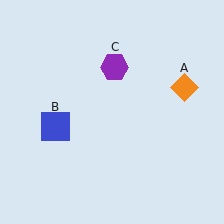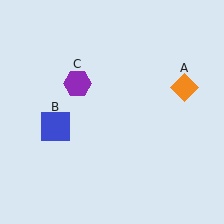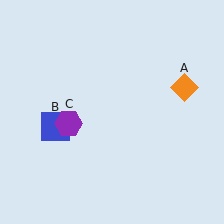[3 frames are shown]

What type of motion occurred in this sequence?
The purple hexagon (object C) rotated counterclockwise around the center of the scene.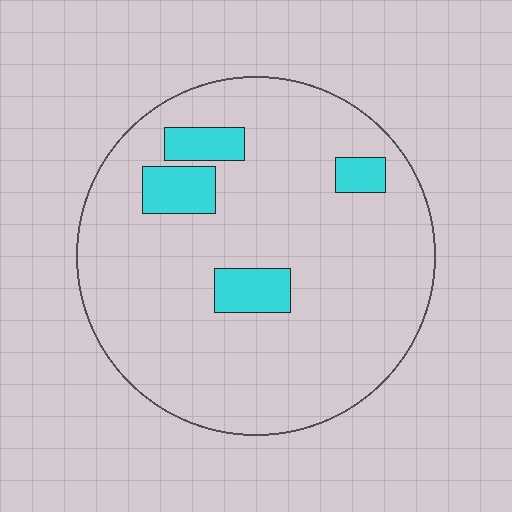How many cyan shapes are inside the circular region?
4.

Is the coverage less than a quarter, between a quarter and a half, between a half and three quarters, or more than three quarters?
Less than a quarter.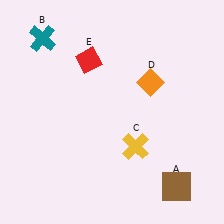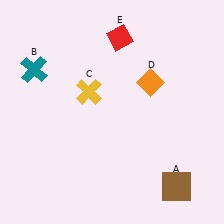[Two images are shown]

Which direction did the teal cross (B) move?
The teal cross (B) moved down.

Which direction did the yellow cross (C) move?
The yellow cross (C) moved up.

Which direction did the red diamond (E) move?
The red diamond (E) moved right.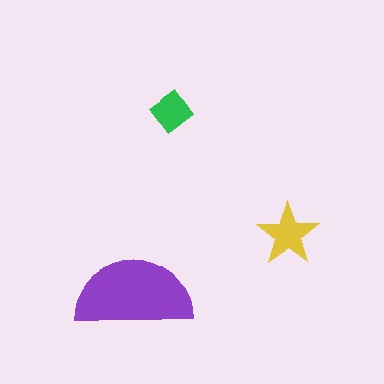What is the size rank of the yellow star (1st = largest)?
2nd.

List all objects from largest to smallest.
The purple semicircle, the yellow star, the green diamond.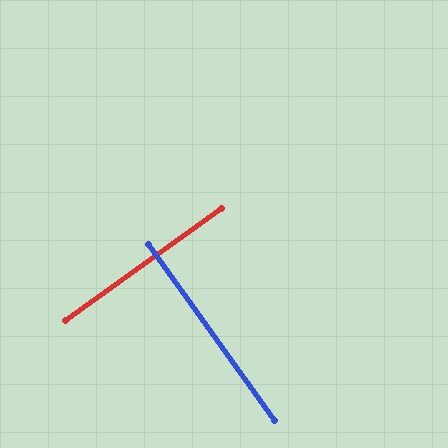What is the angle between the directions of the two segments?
Approximately 90 degrees.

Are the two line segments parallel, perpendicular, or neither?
Perpendicular — they meet at approximately 90°.